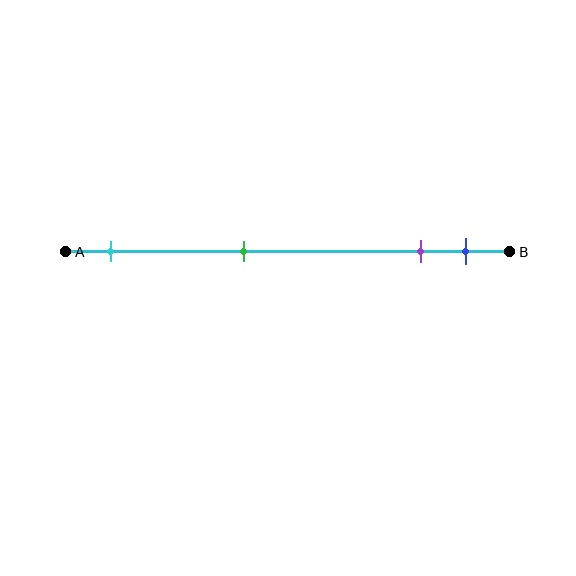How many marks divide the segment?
There are 4 marks dividing the segment.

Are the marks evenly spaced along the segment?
No, the marks are not evenly spaced.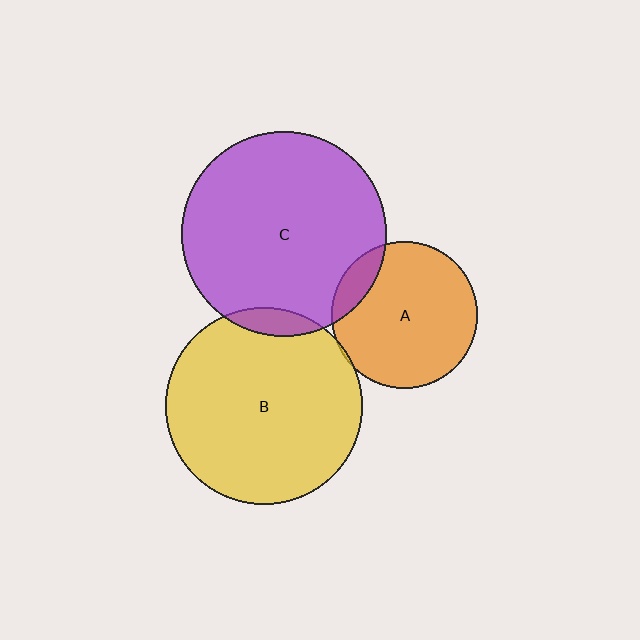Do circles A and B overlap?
Yes.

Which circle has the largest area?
Circle C (purple).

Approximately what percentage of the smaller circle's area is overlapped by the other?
Approximately 5%.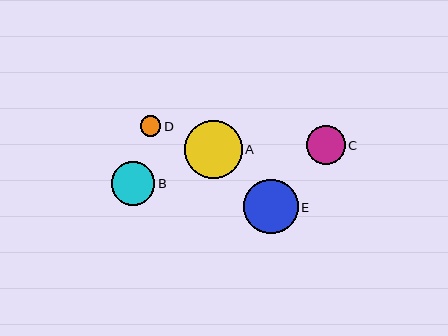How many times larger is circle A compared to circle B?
Circle A is approximately 1.3 times the size of circle B.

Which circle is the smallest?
Circle D is the smallest with a size of approximately 20 pixels.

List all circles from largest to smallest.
From largest to smallest: A, E, B, C, D.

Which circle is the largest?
Circle A is the largest with a size of approximately 58 pixels.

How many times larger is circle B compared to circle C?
Circle B is approximately 1.1 times the size of circle C.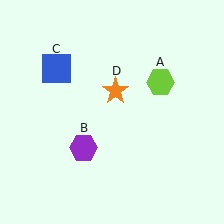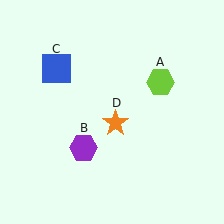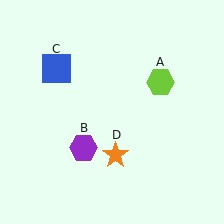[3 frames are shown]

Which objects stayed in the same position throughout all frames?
Lime hexagon (object A) and purple hexagon (object B) and blue square (object C) remained stationary.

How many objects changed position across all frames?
1 object changed position: orange star (object D).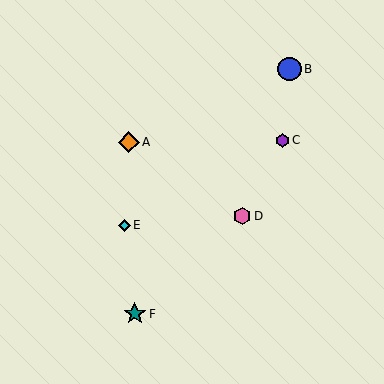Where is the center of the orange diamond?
The center of the orange diamond is at (129, 142).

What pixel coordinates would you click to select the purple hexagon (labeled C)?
Click at (282, 140) to select the purple hexagon C.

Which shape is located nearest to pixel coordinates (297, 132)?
The purple hexagon (labeled C) at (282, 140) is nearest to that location.